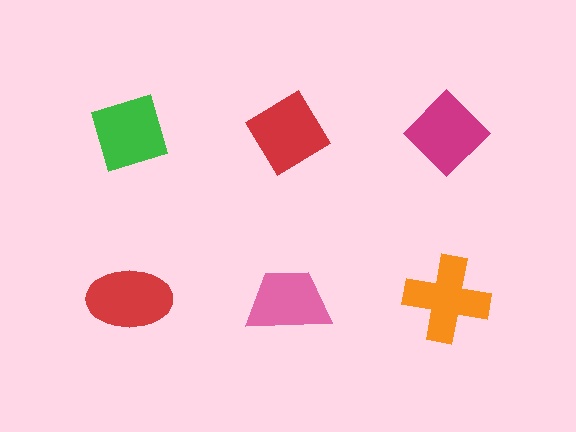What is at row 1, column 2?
A red diamond.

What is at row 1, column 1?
A green diamond.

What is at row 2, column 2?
A pink trapezoid.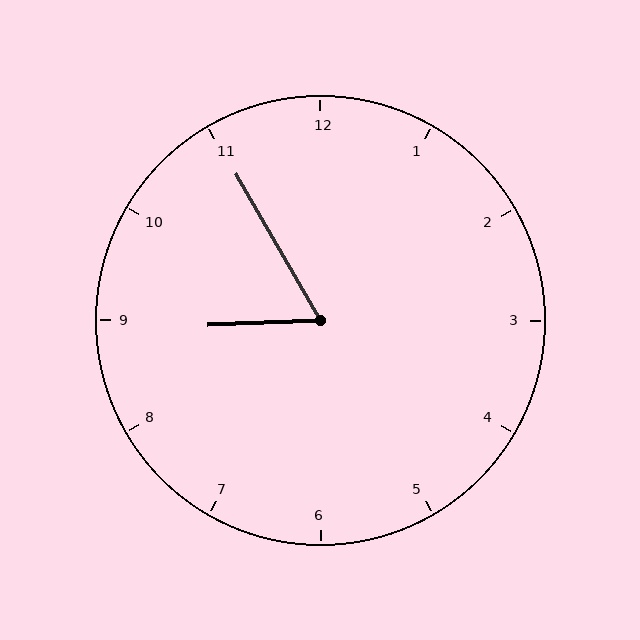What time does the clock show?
8:55.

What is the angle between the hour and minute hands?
Approximately 62 degrees.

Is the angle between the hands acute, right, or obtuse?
It is acute.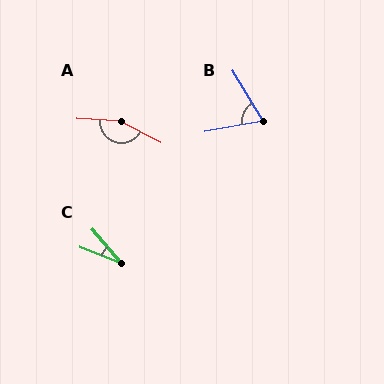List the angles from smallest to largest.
C (28°), B (69°), A (157°).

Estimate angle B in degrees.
Approximately 69 degrees.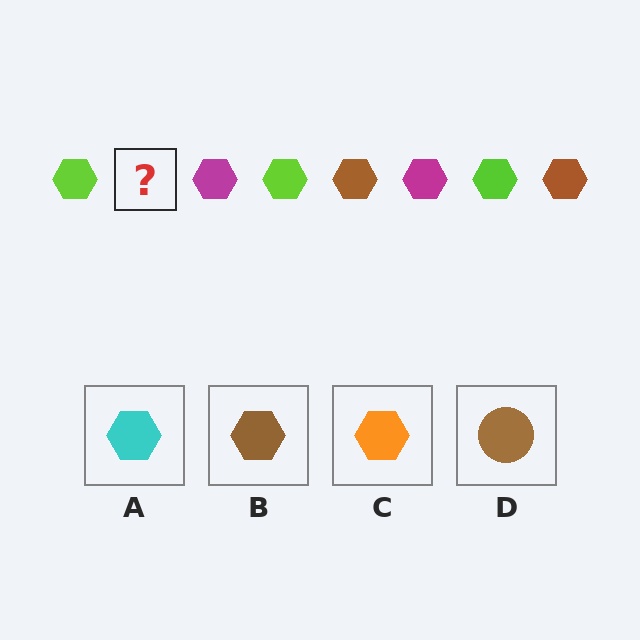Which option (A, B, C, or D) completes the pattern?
B.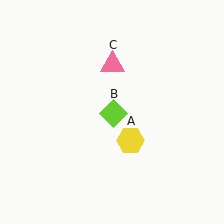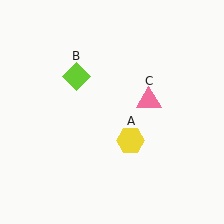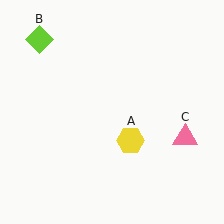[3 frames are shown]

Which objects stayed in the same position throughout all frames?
Yellow hexagon (object A) remained stationary.